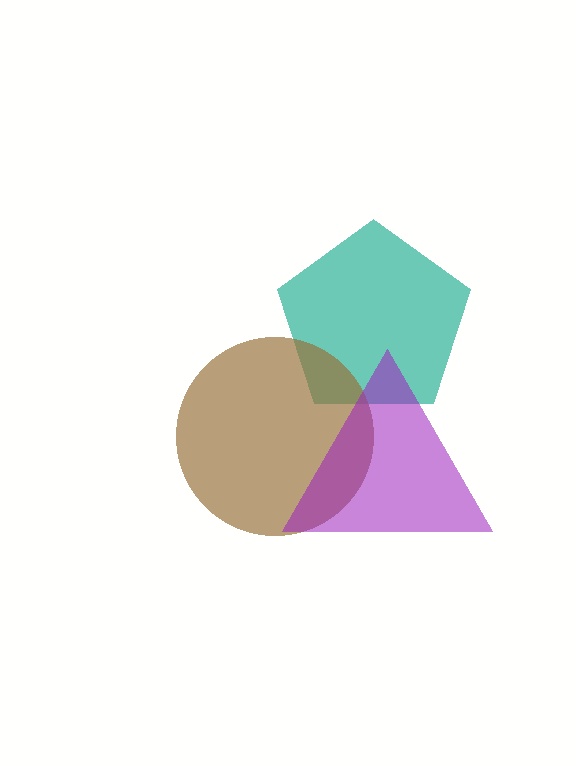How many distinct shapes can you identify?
There are 3 distinct shapes: a teal pentagon, a brown circle, a purple triangle.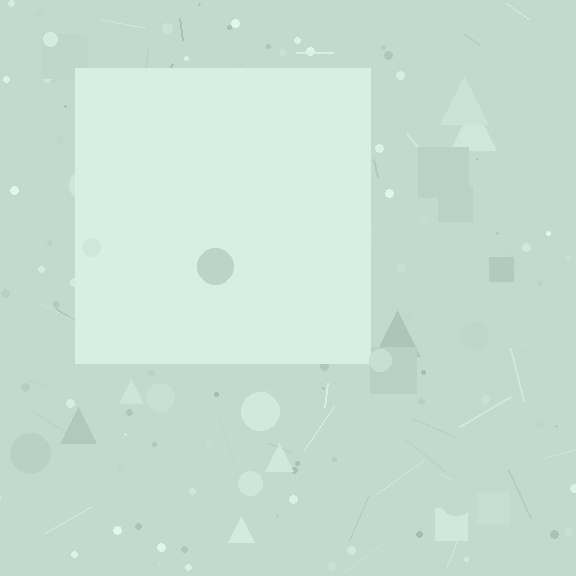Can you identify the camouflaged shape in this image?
The camouflaged shape is a square.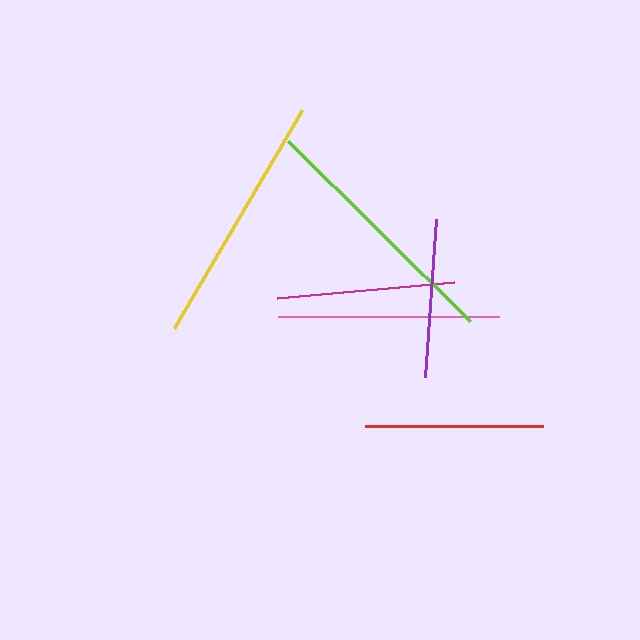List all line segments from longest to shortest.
From longest to shortest: lime, yellow, pink, magenta, red, purple.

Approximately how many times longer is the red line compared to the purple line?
The red line is approximately 1.1 times the length of the purple line.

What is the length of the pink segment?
The pink segment is approximately 222 pixels long.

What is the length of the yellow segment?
The yellow segment is approximately 253 pixels long.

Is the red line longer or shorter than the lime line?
The lime line is longer than the red line.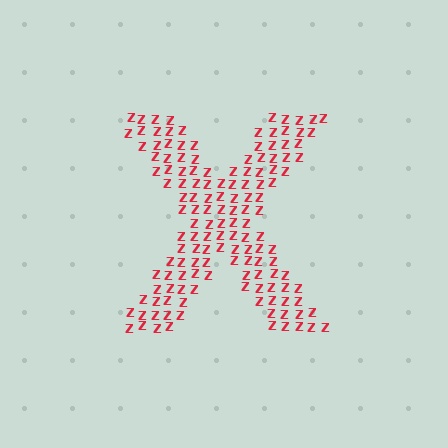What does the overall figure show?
The overall figure shows the letter X.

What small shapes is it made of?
It is made of small letter Z's.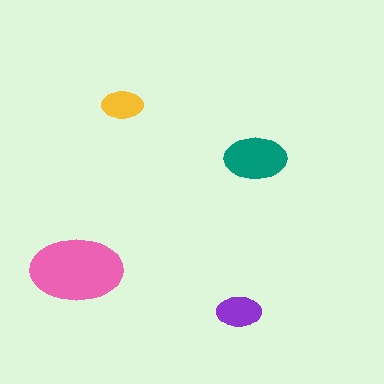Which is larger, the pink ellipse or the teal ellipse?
The pink one.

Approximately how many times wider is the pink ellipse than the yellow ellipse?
About 2 times wider.